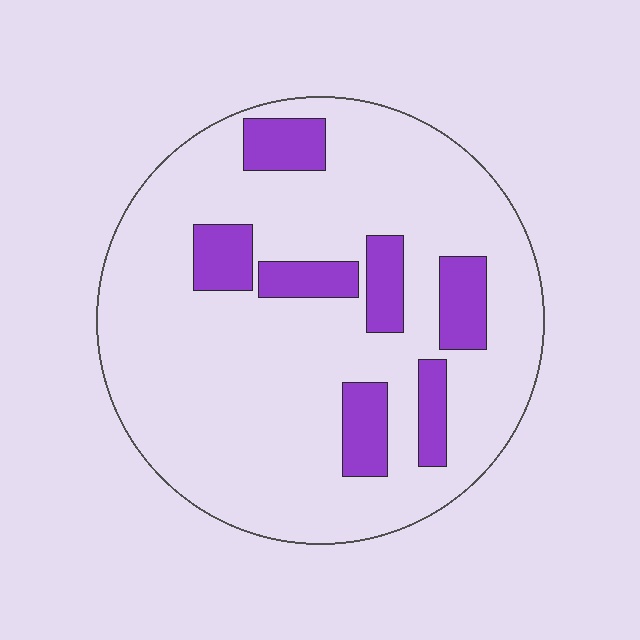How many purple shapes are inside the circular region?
7.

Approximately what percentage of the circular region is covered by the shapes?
Approximately 20%.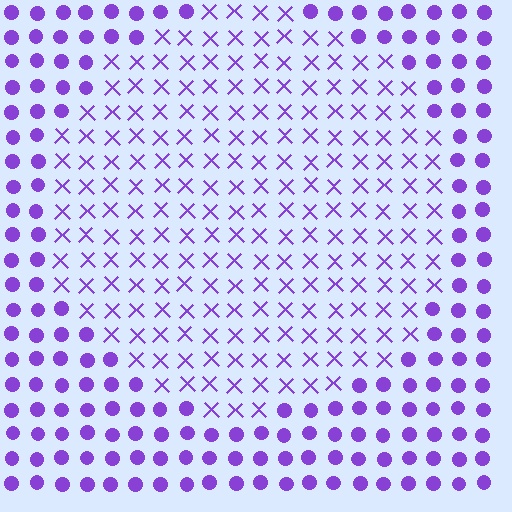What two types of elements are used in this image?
The image uses X marks inside the circle region and circles outside it.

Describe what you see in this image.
The image is filled with small purple elements arranged in a uniform grid. A circle-shaped region contains X marks, while the surrounding area contains circles. The boundary is defined purely by the change in element shape.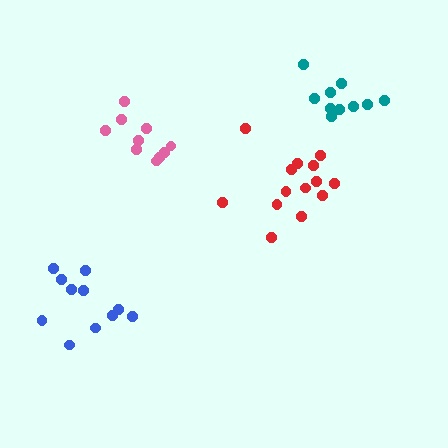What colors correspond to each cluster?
The clusters are colored: blue, red, pink, teal.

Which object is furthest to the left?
The blue cluster is leftmost.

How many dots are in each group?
Group 1: 11 dots, Group 2: 14 dots, Group 3: 10 dots, Group 4: 10 dots (45 total).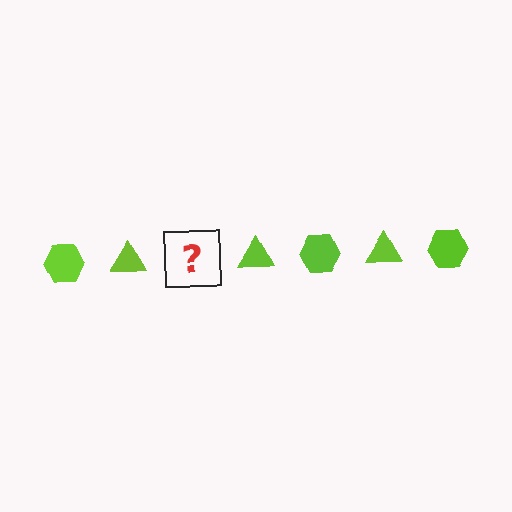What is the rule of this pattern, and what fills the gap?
The rule is that the pattern cycles through hexagon, triangle shapes in lime. The gap should be filled with a lime hexagon.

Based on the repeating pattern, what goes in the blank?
The blank should be a lime hexagon.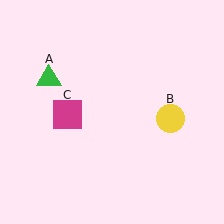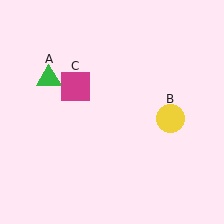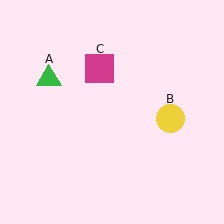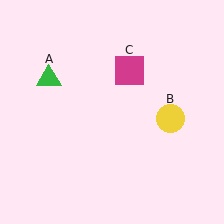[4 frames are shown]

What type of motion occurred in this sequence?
The magenta square (object C) rotated clockwise around the center of the scene.